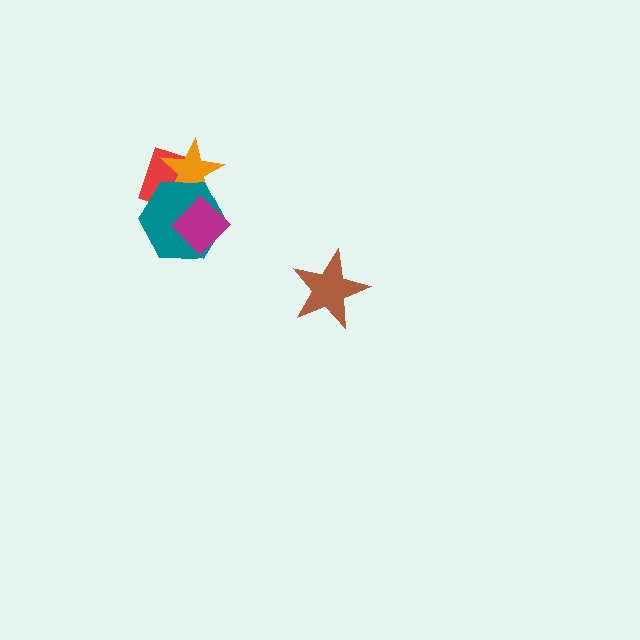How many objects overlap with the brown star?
0 objects overlap with the brown star.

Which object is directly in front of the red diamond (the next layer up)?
The orange star is directly in front of the red diamond.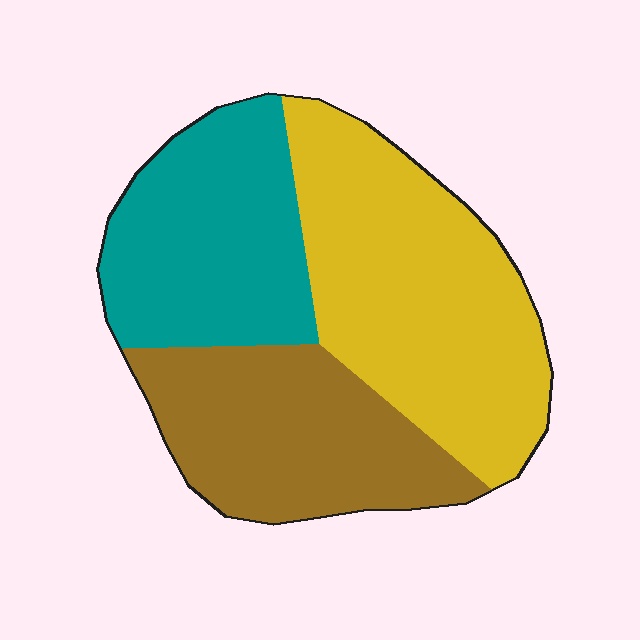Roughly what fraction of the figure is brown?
Brown takes up about one third (1/3) of the figure.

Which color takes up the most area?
Yellow, at roughly 40%.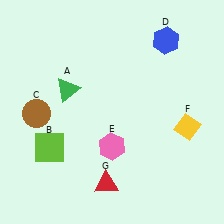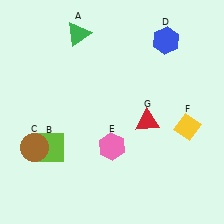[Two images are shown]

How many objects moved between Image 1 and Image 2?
3 objects moved between the two images.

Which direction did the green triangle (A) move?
The green triangle (A) moved up.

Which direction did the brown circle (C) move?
The brown circle (C) moved down.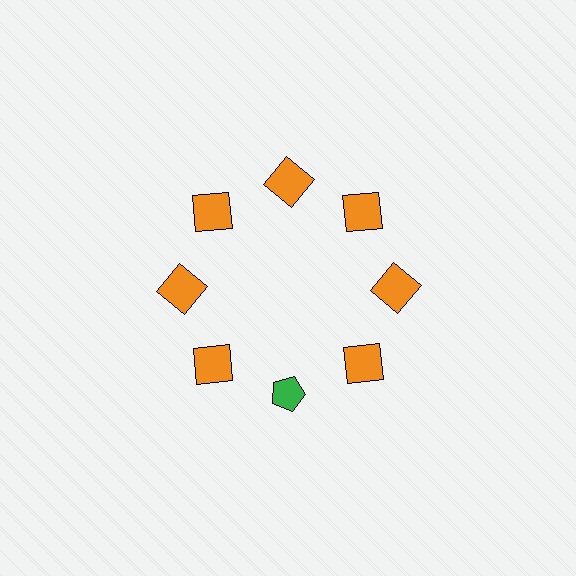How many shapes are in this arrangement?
There are 8 shapes arranged in a ring pattern.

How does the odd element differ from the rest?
It differs in both color (green instead of orange) and shape (pentagon instead of square).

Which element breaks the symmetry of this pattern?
The green pentagon at roughly the 6 o'clock position breaks the symmetry. All other shapes are orange squares.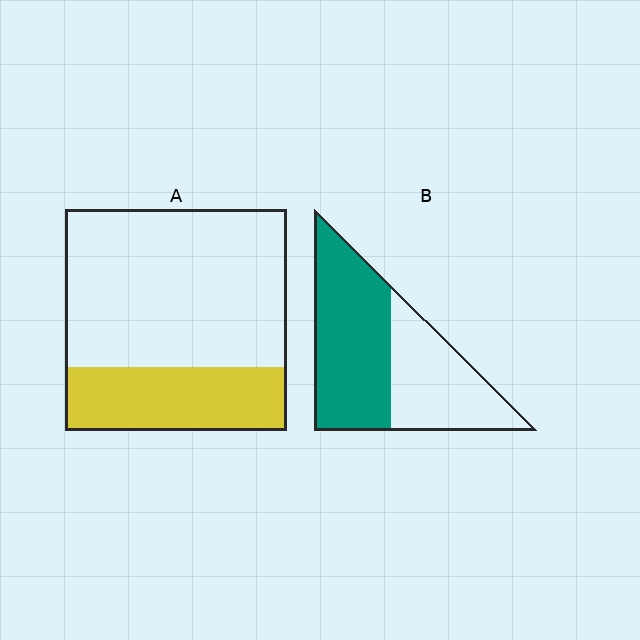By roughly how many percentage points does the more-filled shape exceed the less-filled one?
By roughly 30 percentage points (B over A).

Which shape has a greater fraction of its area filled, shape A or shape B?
Shape B.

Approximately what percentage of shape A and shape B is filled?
A is approximately 30% and B is approximately 55%.